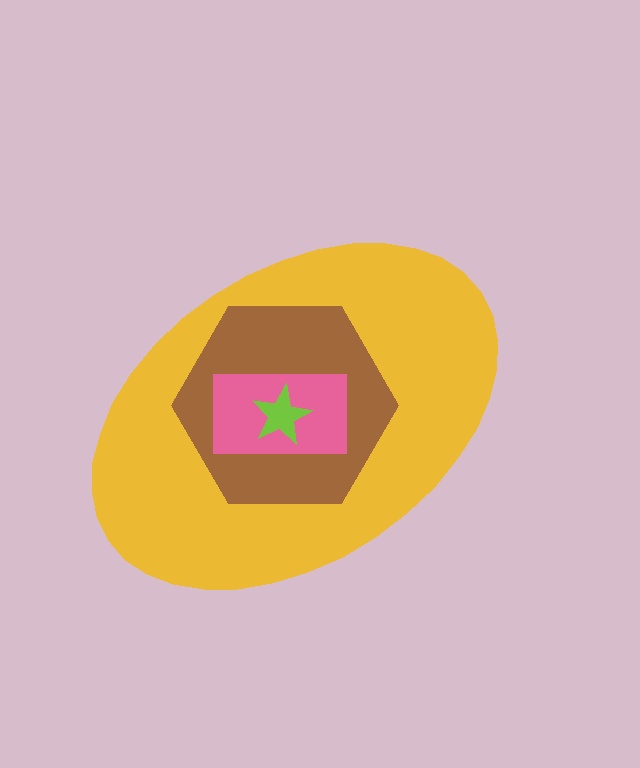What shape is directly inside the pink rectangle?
The lime star.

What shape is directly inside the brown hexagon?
The pink rectangle.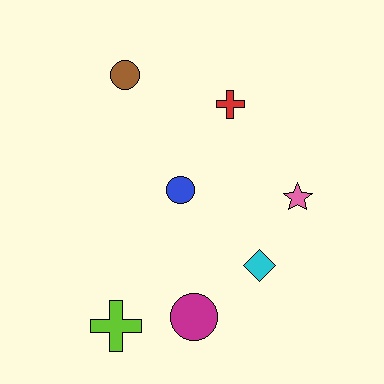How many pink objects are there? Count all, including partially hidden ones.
There is 1 pink object.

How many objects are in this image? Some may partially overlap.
There are 7 objects.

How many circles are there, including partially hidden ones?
There are 3 circles.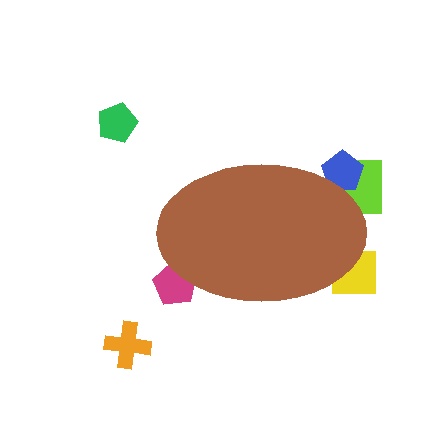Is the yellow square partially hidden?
Yes, the yellow square is partially hidden behind the brown ellipse.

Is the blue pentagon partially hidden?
Yes, the blue pentagon is partially hidden behind the brown ellipse.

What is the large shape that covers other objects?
A brown ellipse.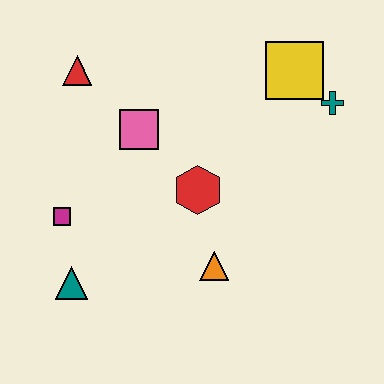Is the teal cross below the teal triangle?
No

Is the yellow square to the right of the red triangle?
Yes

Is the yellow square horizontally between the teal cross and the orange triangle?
Yes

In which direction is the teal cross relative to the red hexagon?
The teal cross is to the right of the red hexagon.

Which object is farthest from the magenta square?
The teal cross is farthest from the magenta square.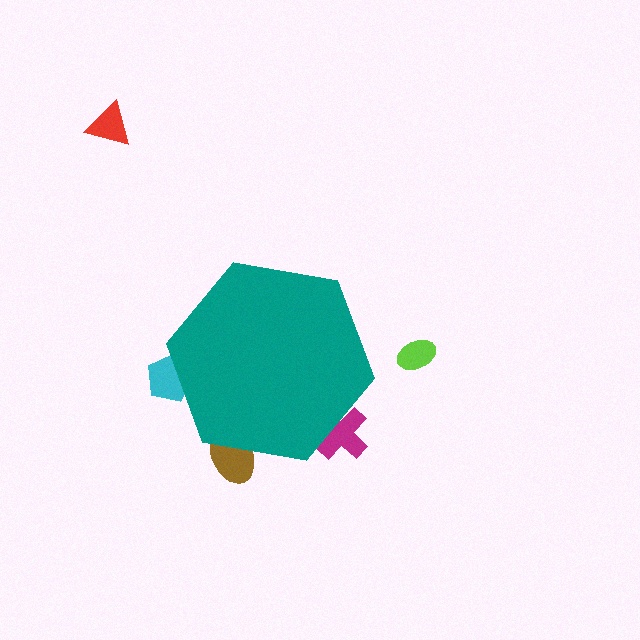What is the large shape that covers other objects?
A teal hexagon.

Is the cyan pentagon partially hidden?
Yes, the cyan pentagon is partially hidden behind the teal hexagon.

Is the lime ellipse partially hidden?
No, the lime ellipse is fully visible.